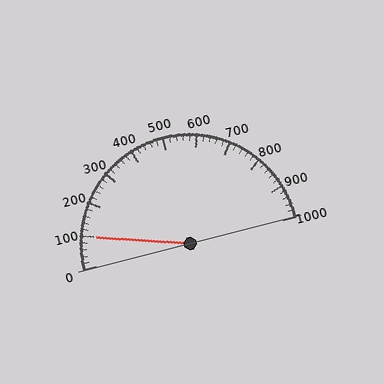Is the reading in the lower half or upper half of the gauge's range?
The reading is in the lower half of the range (0 to 1000).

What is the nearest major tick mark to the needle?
The nearest major tick mark is 100.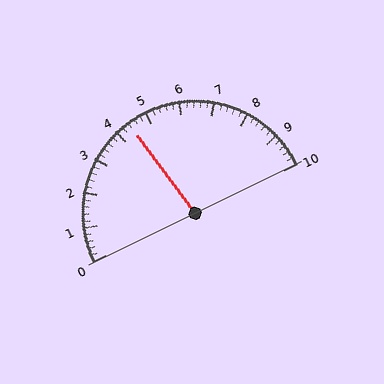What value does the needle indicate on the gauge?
The needle indicates approximately 4.4.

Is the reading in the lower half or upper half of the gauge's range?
The reading is in the lower half of the range (0 to 10).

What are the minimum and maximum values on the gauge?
The gauge ranges from 0 to 10.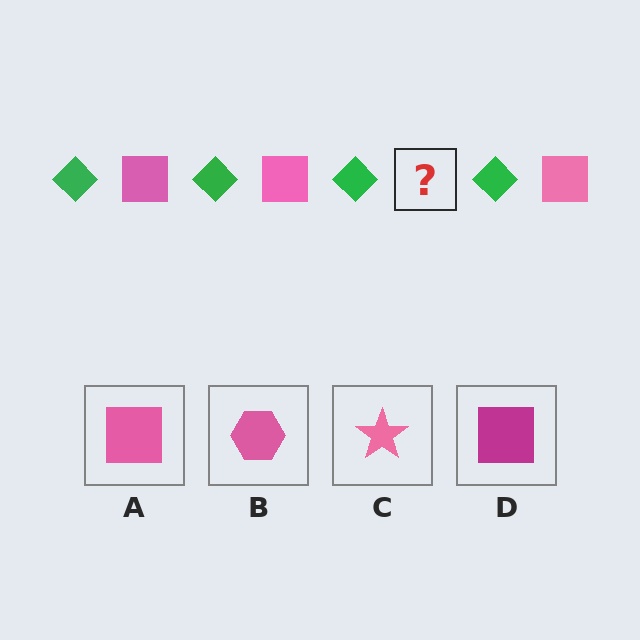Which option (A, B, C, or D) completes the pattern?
A.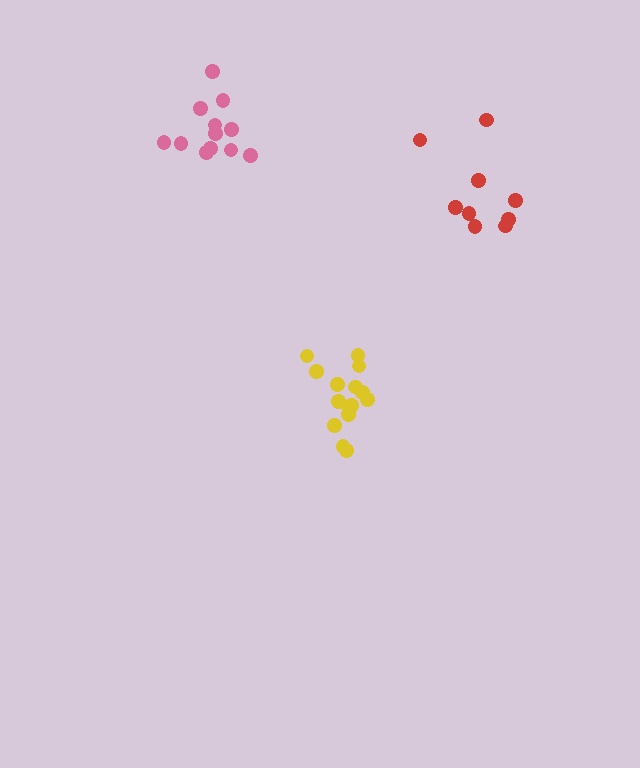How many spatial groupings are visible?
There are 3 spatial groupings.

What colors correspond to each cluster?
The clusters are colored: yellow, pink, red.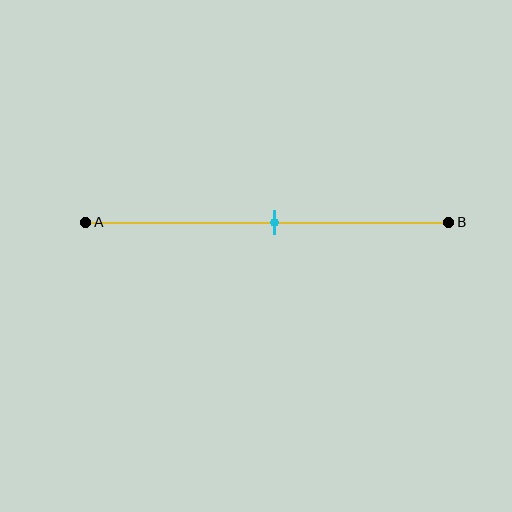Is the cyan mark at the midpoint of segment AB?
Yes, the mark is approximately at the midpoint.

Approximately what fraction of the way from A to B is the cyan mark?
The cyan mark is approximately 50% of the way from A to B.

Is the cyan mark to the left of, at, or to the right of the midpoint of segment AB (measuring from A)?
The cyan mark is approximately at the midpoint of segment AB.